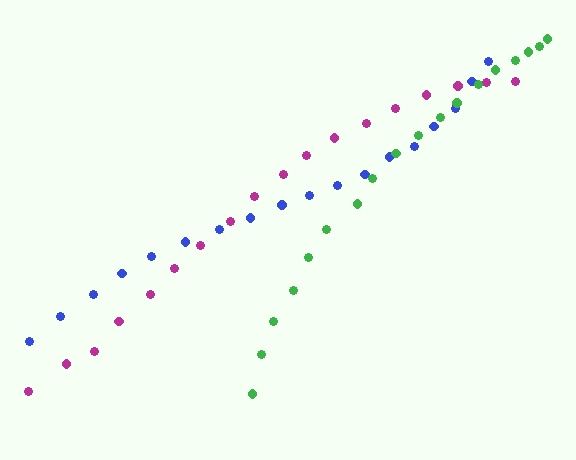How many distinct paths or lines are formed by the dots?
There are 3 distinct paths.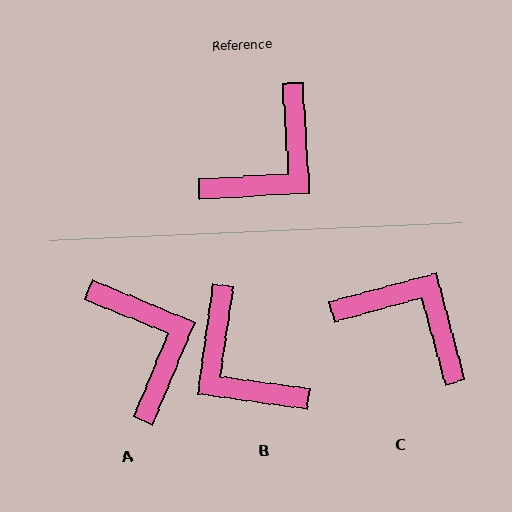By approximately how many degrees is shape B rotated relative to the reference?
Approximately 101 degrees clockwise.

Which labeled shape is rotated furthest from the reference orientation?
C, about 102 degrees away.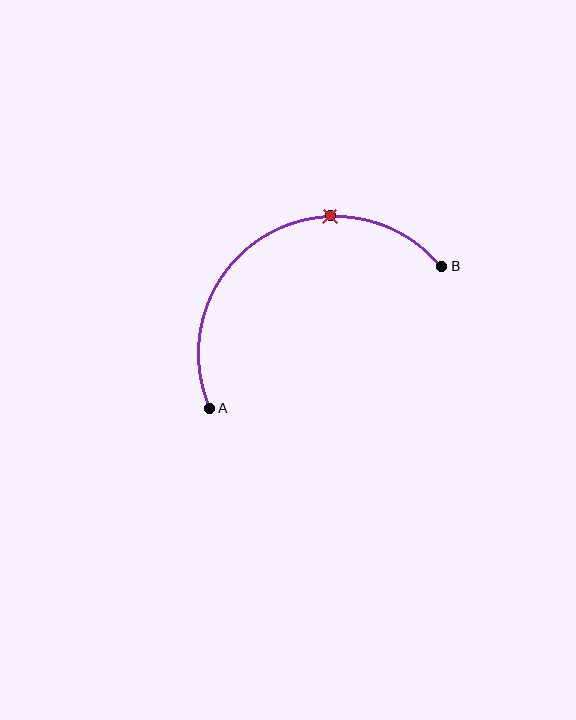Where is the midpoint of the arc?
The arc midpoint is the point on the curve farthest from the straight line joining A and B. It sits above that line.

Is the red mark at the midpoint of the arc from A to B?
No. The red mark lies on the arc but is closer to endpoint B. The arc midpoint would be at the point on the curve equidistant along the arc from both A and B.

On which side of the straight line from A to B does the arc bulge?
The arc bulges above the straight line connecting A and B.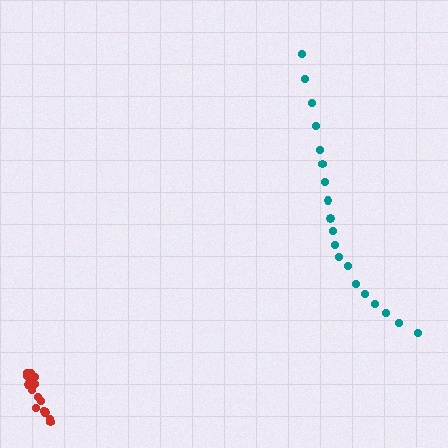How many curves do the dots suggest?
There are 2 distinct paths.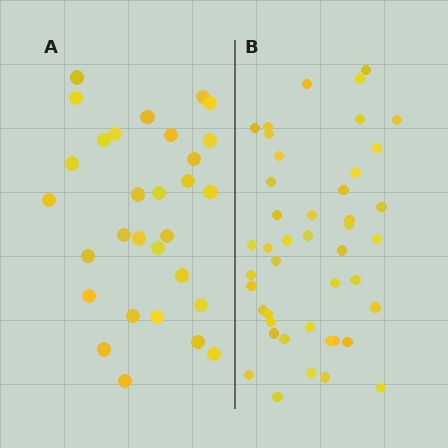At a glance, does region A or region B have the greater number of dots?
Region B (the right region) has more dots.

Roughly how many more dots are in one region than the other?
Region B has approximately 15 more dots than region A.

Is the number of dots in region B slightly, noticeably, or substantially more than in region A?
Region B has substantially more. The ratio is roughly 1.5 to 1.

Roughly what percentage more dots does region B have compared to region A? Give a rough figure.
About 45% more.